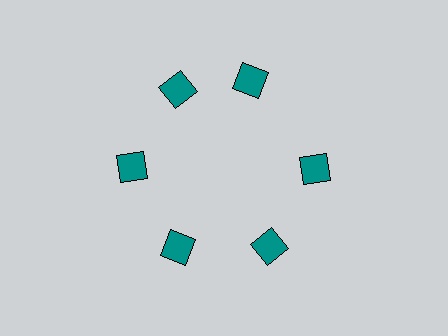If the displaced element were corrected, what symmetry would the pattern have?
It would have 6-fold rotational symmetry — the pattern would map onto itself every 60 degrees.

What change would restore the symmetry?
The symmetry would be restored by rotating it back into even spacing with its neighbors so that all 6 squares sit at equal angles and equal distance from the center.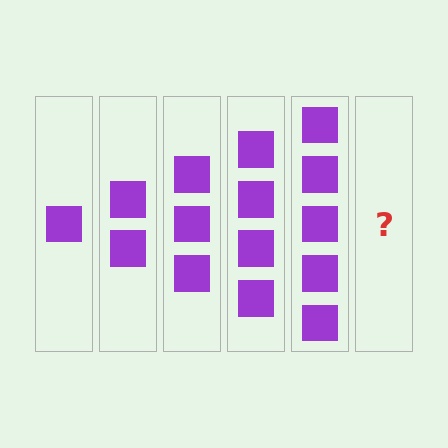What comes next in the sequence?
The next element should be 6 squares.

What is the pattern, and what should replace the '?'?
The pattern is that each step adds one more square. The '?' should be 6 squares.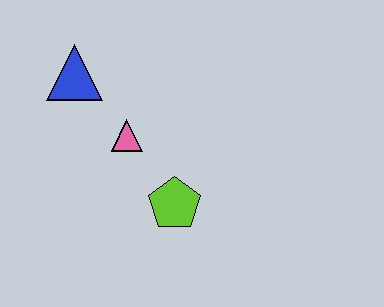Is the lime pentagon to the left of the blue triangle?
No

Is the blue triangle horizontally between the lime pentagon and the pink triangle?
No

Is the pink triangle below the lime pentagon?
No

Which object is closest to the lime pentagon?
The pink triangle is closest to the lime pentagon.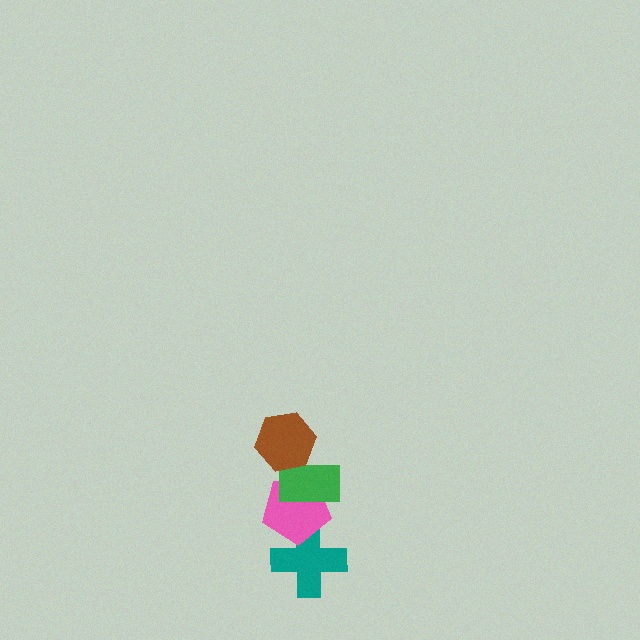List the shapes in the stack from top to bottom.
From top to bottom: the brown hexagon, the green rectangle, the pink pentagon, the teal cross.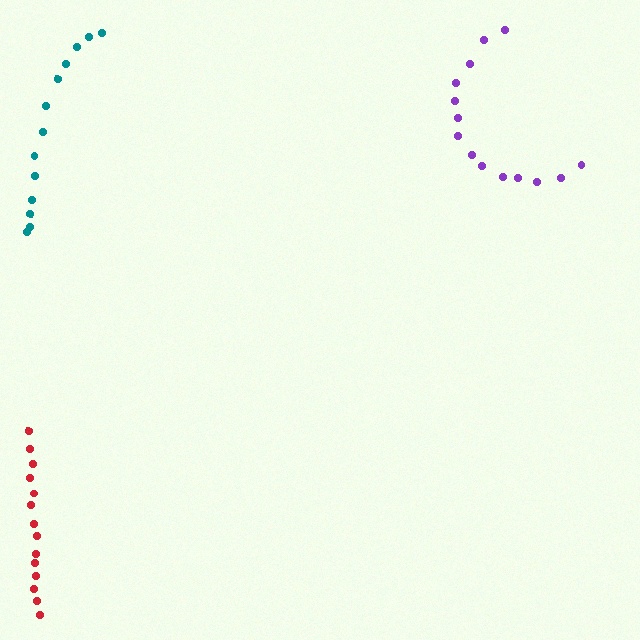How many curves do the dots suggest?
There are 3 distinct paths.